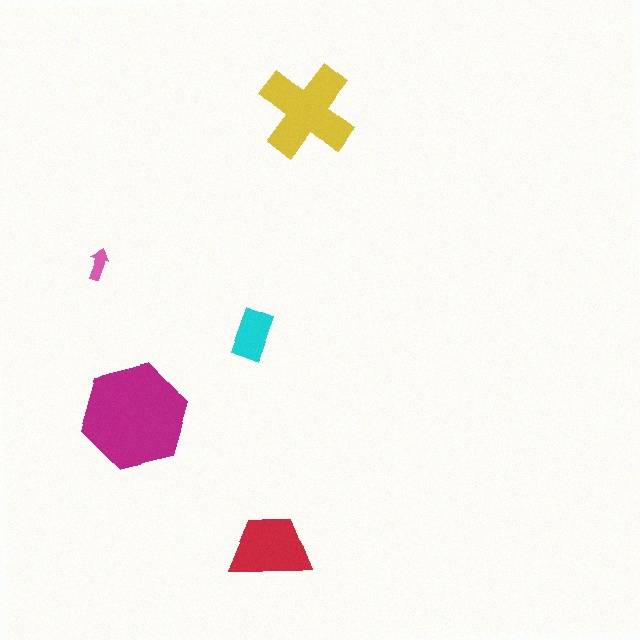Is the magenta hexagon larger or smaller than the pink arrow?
Larger.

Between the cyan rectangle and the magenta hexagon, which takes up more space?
The magenta hexagon.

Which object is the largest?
The magenta hexagon.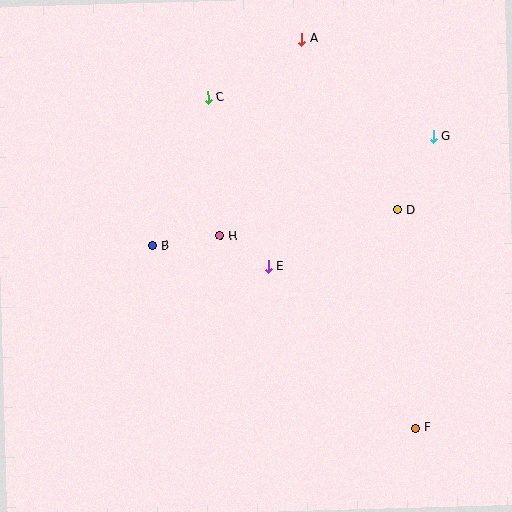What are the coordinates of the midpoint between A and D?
The midpoint between A and D is at (350, 124).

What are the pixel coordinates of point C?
Point C is at (208, 98).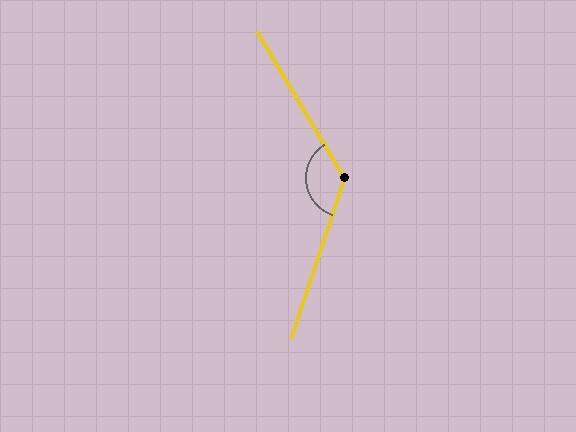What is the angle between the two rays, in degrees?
Approximately 131 degrees.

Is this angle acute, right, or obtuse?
It is obtuse.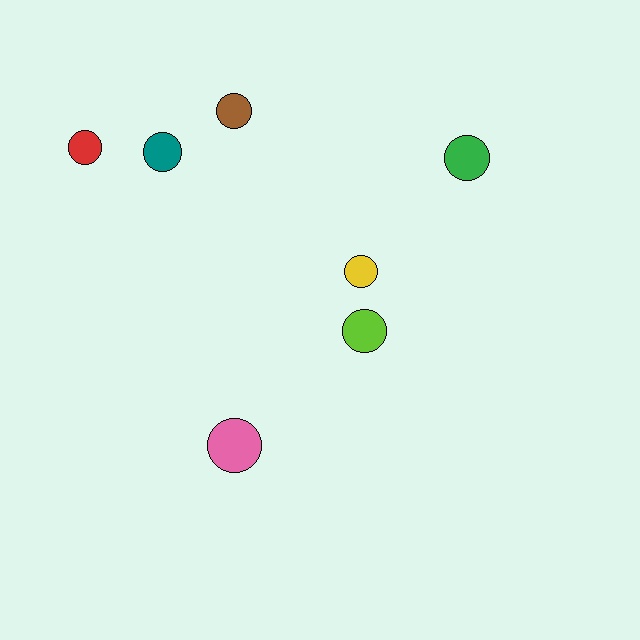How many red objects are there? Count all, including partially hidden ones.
There is 1 red object.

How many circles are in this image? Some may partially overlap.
There are 7 circles.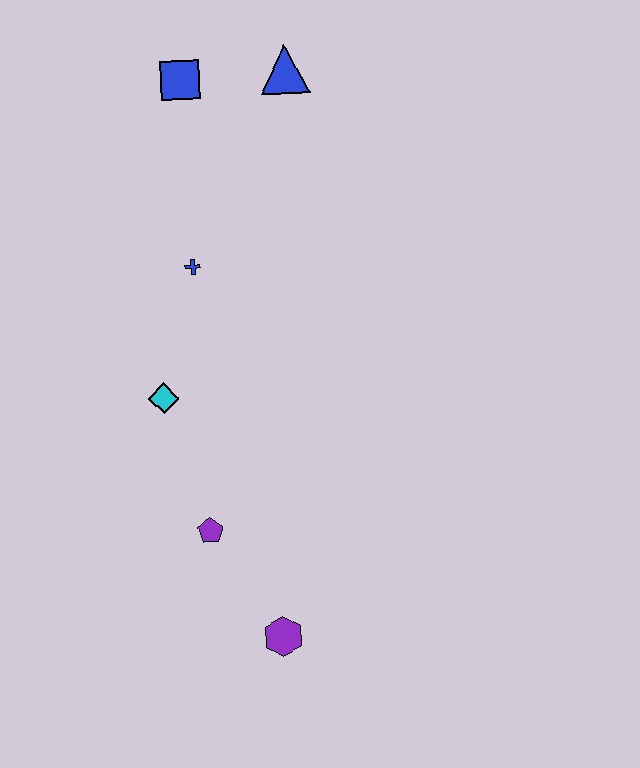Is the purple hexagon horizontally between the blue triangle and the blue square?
Yes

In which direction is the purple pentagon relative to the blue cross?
The purple pentagon is below the blue cross.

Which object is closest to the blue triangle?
The blue square is closest to the blue triangle.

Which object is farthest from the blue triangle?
The purple hexagon is farthest from the blue triangle.